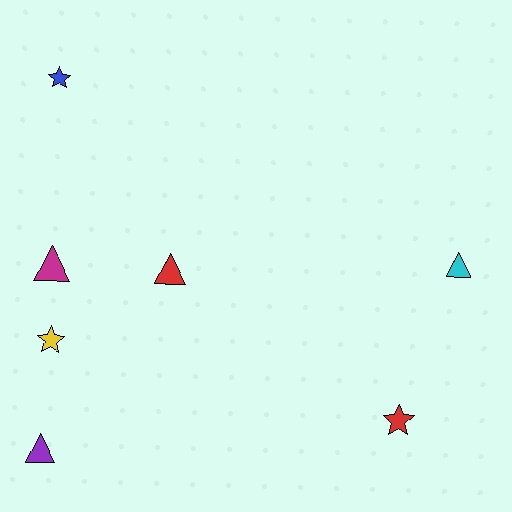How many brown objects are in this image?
There are no brown objects.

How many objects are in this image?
There are 7 objects.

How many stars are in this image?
There are 3 stars.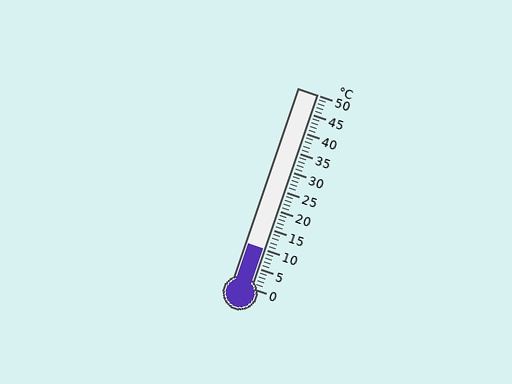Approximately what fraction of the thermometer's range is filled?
The thermometer is filled to approximately 20% of its range.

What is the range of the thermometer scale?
The thermometer scale ranges from 0°C to 50°C.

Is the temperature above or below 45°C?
The temperature is below 45°C.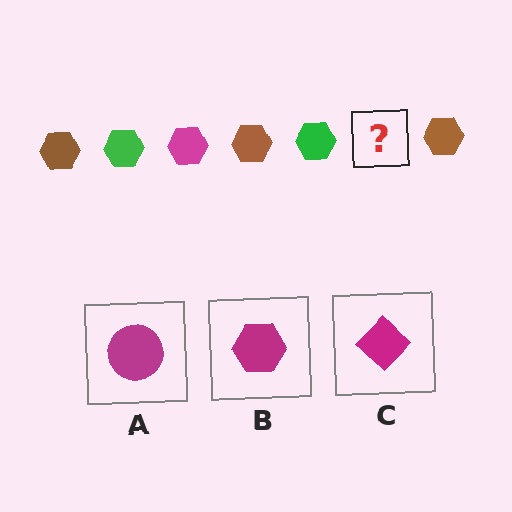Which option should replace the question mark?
Option B.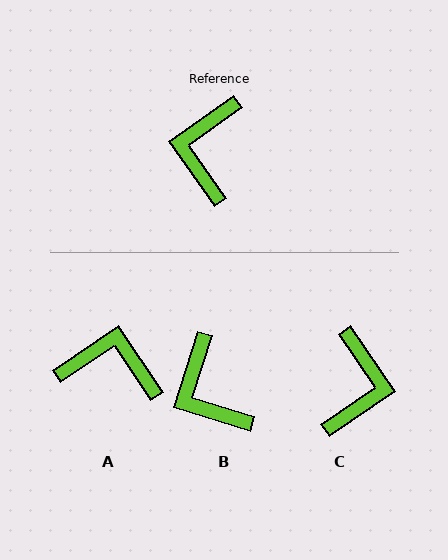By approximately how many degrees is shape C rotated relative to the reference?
Approximately 179 degrees counter-clockwise.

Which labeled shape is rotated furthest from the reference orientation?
C, about 179 degrees away.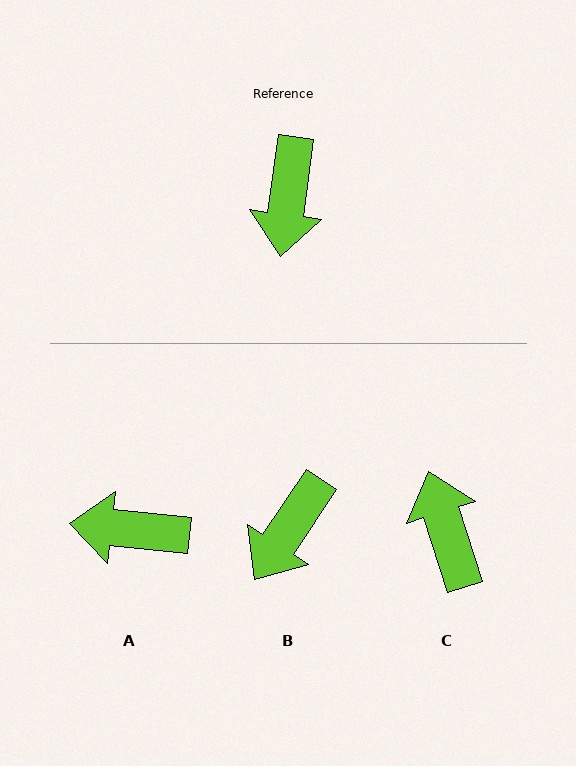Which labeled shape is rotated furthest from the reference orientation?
C, about 155 degrees away.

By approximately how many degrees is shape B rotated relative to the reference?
Approximately 26 degrees clockwise.